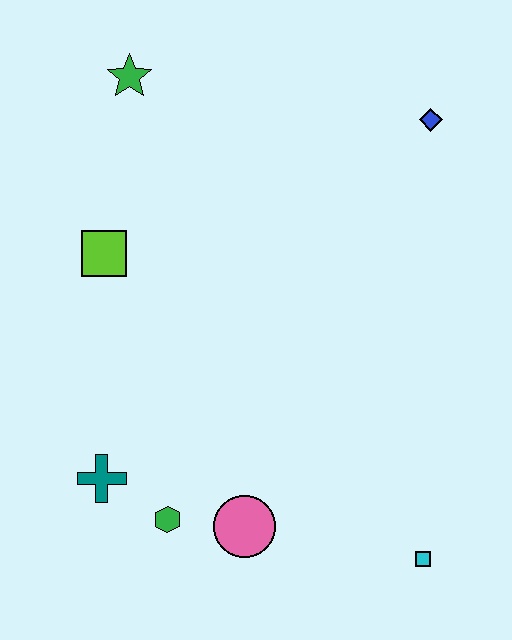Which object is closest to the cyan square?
The pink circle is closest to the cyan square.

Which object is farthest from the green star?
The cyan square is farthest from the green star.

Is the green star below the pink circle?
No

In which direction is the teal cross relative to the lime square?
The teal cross is below the lime square.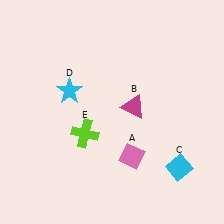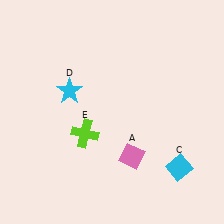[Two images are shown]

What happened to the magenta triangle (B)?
The magenta triangle (B) was removed in Image 2. It was in the top-right area of Image 1.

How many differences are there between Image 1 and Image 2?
There is 1 difference between the two images.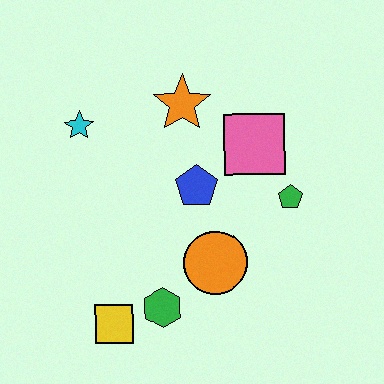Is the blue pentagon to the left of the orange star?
No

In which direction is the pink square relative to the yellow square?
The pink square is above the yellow square.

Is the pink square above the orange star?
No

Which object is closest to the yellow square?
The green hexagon is closest to the yellow square.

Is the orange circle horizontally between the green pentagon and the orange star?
Yes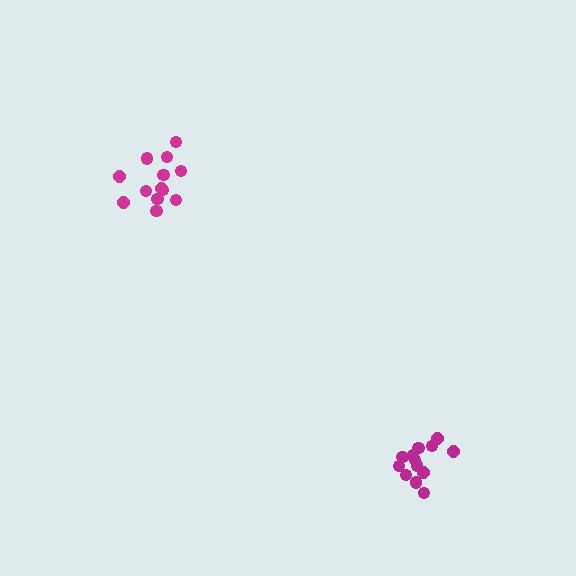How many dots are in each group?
Group 1: 13 dots, Group 2: 13 dots (26 total).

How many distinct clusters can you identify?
There are 2 distinct clusters.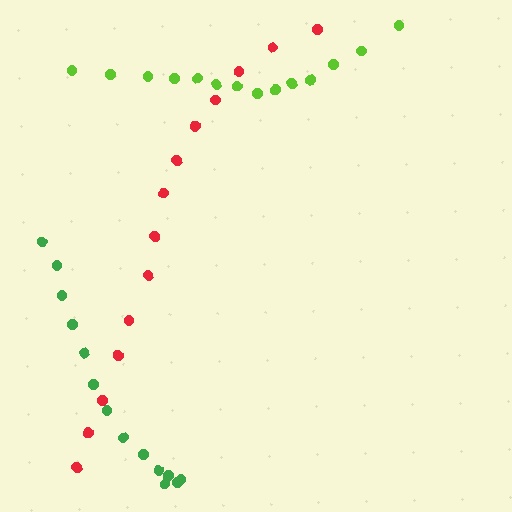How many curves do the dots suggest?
There are 3 distinct paths.